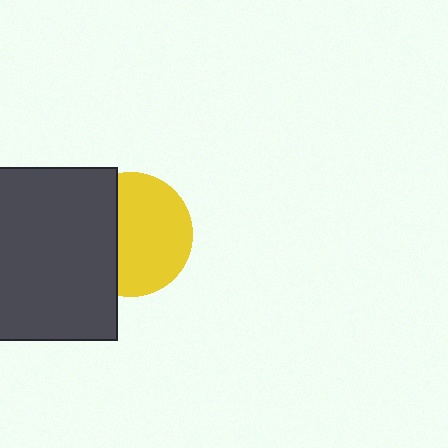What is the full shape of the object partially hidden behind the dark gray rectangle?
The partially hidden object is a yellow circle.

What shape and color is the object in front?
The object in front is a dark gray rectangle.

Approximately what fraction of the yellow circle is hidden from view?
Roughly 36% of the yellow circle is hidden behind the dark gray rectangle.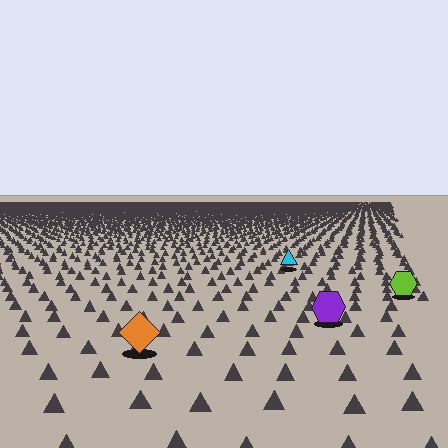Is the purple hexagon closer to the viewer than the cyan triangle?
Yes. The purple hexagon is closer — you can tell from the texture gradient: the ground texture is coarser near it.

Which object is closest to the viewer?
The orange diamond is closest. The texture marks near it are larger and more spread out.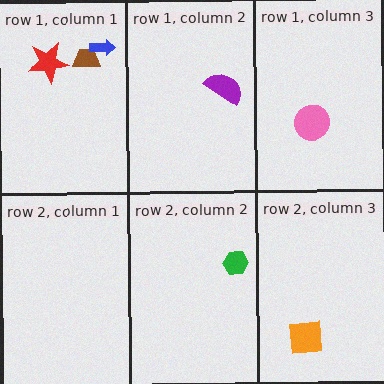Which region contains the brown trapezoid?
The row 1, column 1 region.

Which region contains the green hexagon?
The row 2, column 2 region.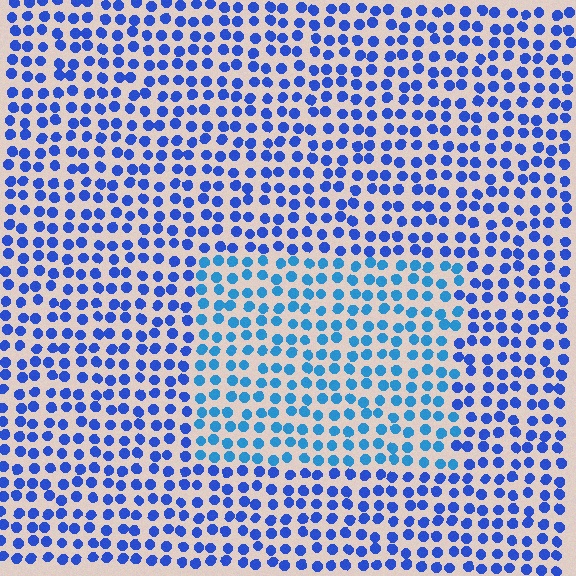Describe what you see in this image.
The image is filled with small blue elements in a uniform arrangement. A rectangle-shaped region is visible where the elements are tinted to a slightly different hue, forming a subtle color boundary.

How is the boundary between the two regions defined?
The boundary is defined purely by a slight shift in hue (about 25 degrees). Spacing, size, and orientation are identical on both sides.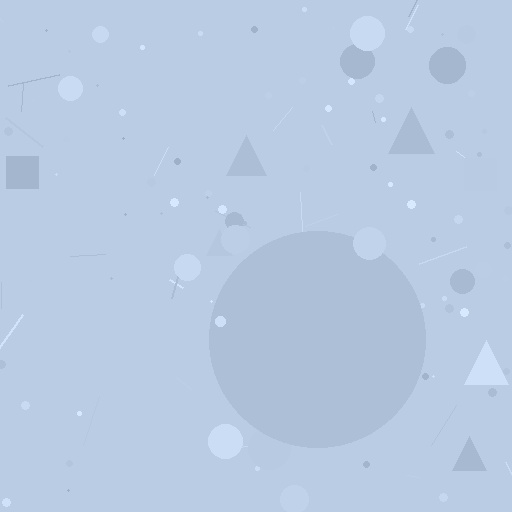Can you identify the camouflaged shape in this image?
The camouflaged shape is a circle.